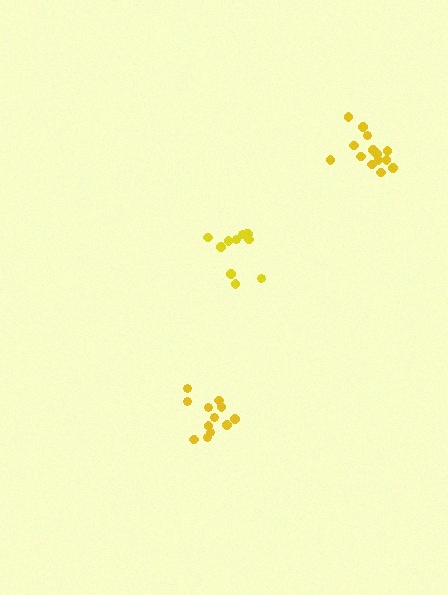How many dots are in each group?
Group 1: 11 dots, Group 2: 12 dots, Group 3: 15 dots (38 total).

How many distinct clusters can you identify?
There are 3 distinct clusters.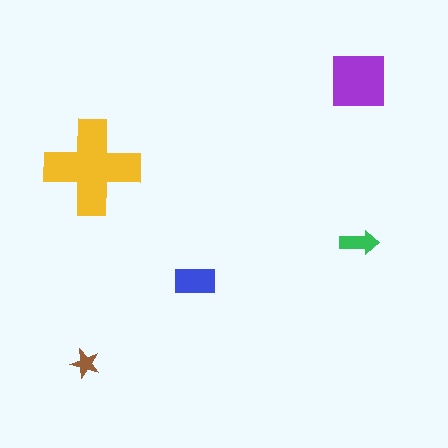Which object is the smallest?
The brown star.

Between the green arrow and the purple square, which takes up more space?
The purple square.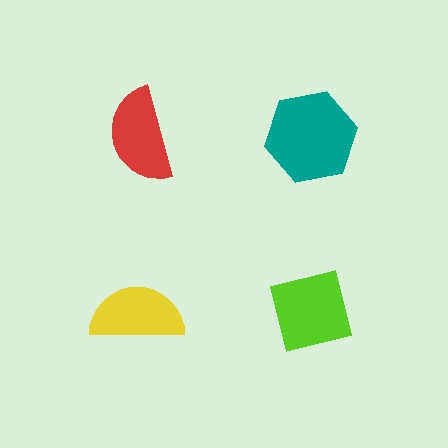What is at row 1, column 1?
A red semicircle.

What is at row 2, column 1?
A yellow semicircle.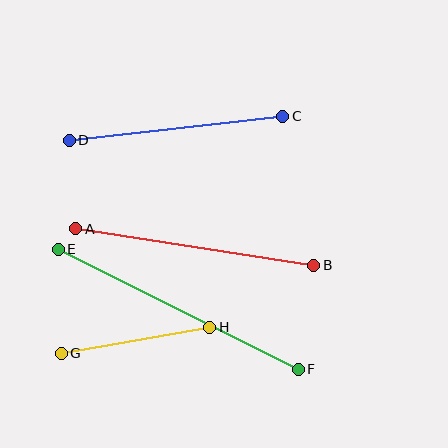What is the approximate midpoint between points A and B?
The midpoint is at approximately (195, 247) pixels.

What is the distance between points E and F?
The distance is approximately 268 pixels.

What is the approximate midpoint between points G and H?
The midpoint is at approximately (135, 340) pixels.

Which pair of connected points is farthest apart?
Points E and F are farthest apart.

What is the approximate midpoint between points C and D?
The midpoint is at approximately (176, 128) pixels.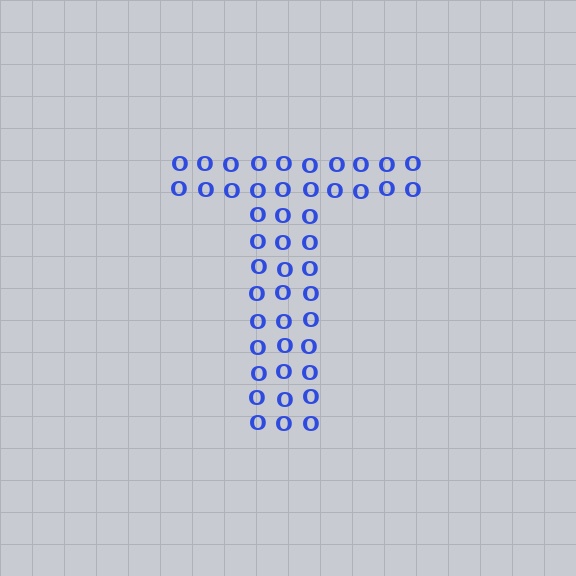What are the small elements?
The small elements are letter O's.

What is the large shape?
The large shape is the letter T.